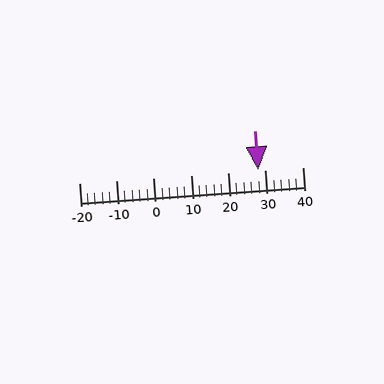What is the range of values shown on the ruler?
The ruler shows values from -20 to 40.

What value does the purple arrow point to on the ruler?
The purple arrow points to approximately 28.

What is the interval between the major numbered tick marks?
The major tick marks are spaced 10 units apart.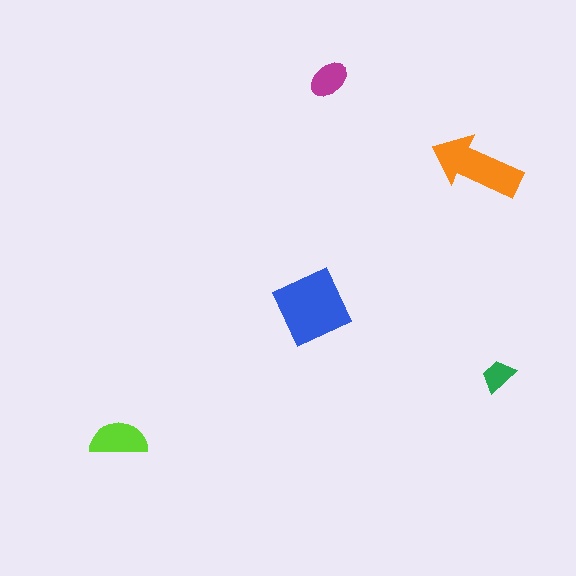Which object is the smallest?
The green trapezoid.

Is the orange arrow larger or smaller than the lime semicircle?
Larger.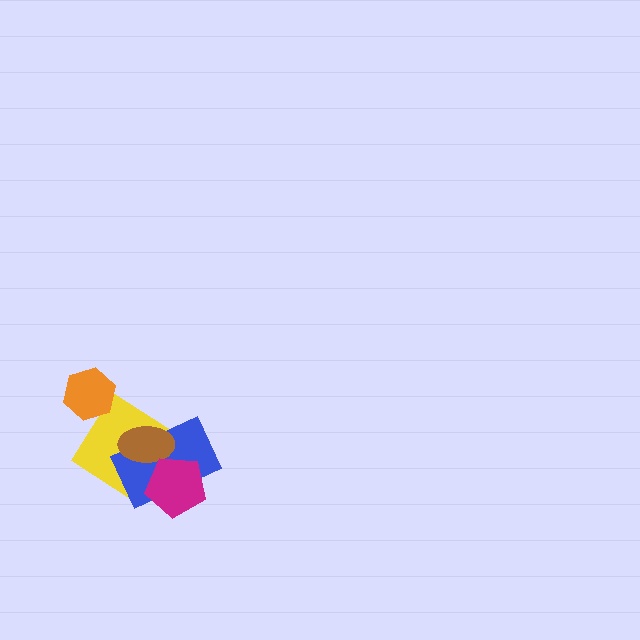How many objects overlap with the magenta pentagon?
3 objects overlap with the magenta pentagon.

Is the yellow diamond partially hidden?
Yes, it is partially covered by another shape.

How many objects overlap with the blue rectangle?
3 objects overlap with the blue rectangle.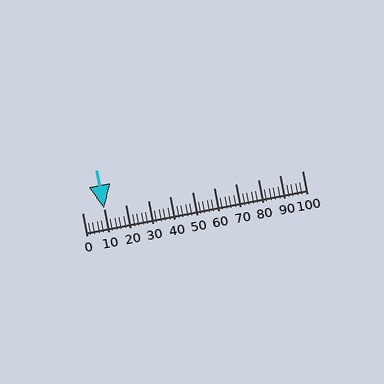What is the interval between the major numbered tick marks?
The major tick marks are spaced 10 units apart.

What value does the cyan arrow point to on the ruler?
The cyan arrow points to approximately 10.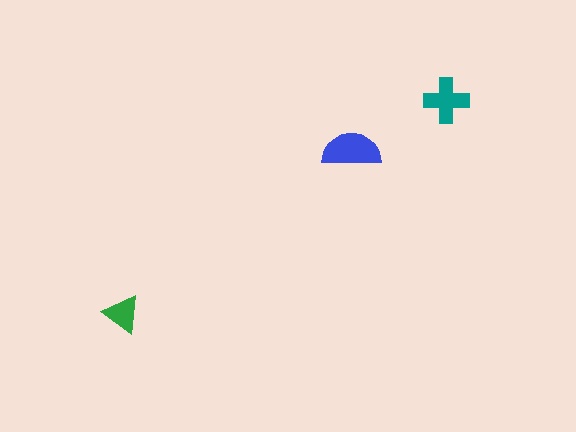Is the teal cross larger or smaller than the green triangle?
Larger.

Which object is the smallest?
The green triangle.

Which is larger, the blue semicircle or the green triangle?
The blue semicircle.